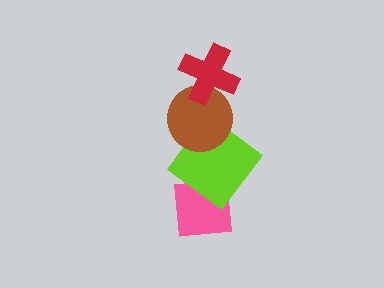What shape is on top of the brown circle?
The red cross is on top of the brown circle.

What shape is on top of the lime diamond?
The brown circle is on top of the lime diamond.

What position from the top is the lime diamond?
The lime diamond is 3rd from the top.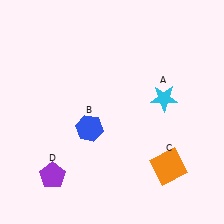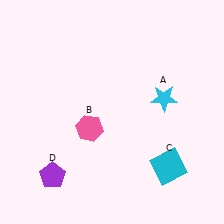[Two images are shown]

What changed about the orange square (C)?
In Image 1, C is orange. In Image 2, it changed to cyan.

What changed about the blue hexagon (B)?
In Image 1, B is blue. In Image 2, it changed to pink.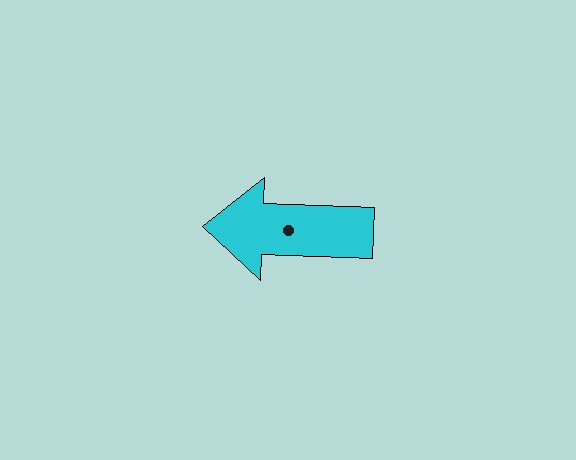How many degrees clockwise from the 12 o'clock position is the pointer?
Approximately 272 degrees.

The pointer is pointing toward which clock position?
Roughly 9 o'clock.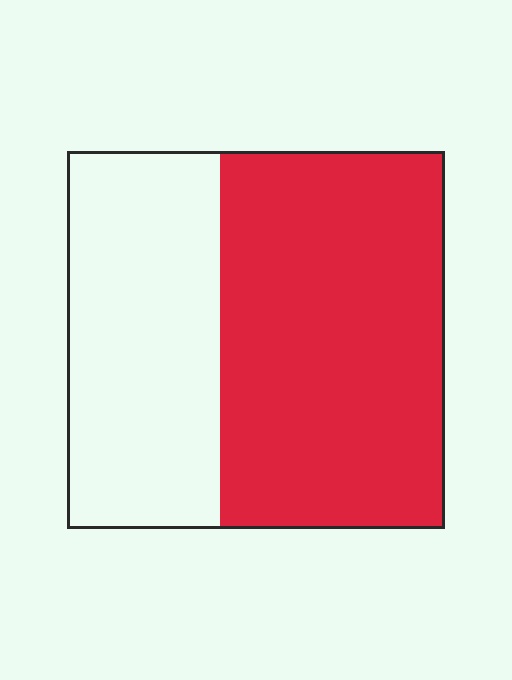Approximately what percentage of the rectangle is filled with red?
Approximately 60%.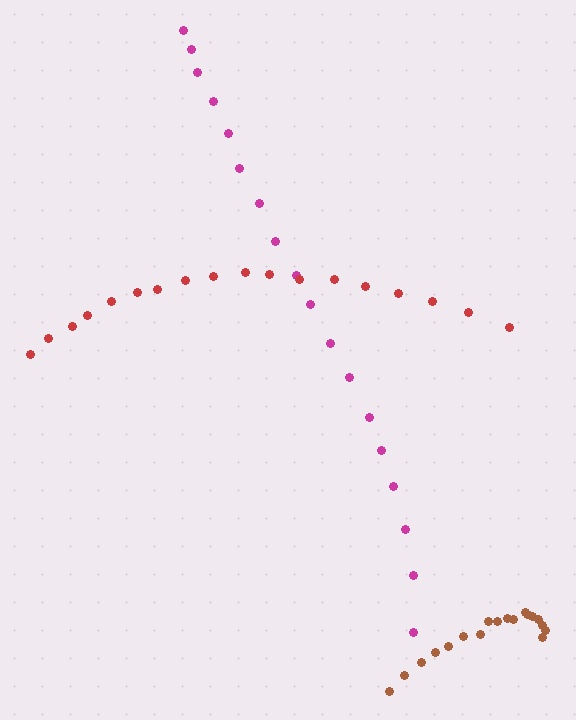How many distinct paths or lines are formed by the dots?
There are 3 distinct paths.